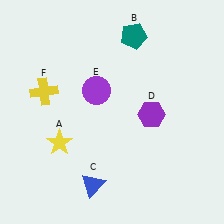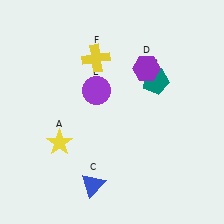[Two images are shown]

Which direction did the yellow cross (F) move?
The yellow cross (F) moved right.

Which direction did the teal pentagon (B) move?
The teal pentagon (B) moved down.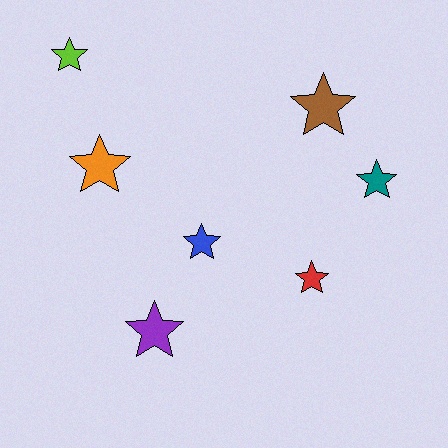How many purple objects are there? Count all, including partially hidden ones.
There is 1 purple object.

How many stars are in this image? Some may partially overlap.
There are 7 stars.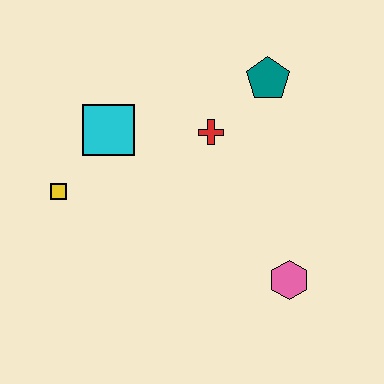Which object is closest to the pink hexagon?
The red cross is closest to the pink hexagon.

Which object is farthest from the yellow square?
The pink hexagon is farthest from the yellow square.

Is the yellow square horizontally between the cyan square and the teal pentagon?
No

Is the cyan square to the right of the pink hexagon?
No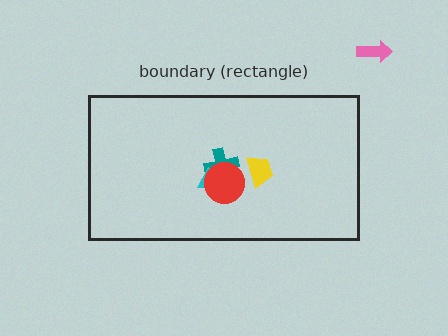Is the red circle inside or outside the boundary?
Inside.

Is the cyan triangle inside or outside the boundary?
Inside.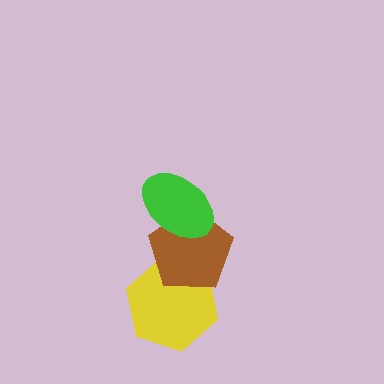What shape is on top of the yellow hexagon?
The brown pentagon is on top of the yellow hexagon.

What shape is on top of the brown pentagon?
The green ellipse is on top of the brown pentagon.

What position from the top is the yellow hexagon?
The yellow hexagon is 3rd from the top.